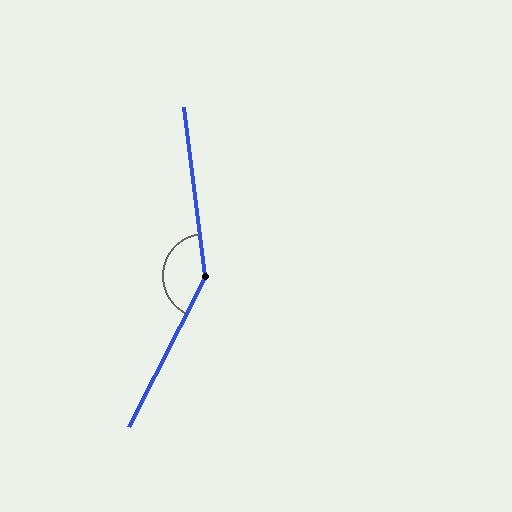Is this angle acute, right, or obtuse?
It is obtuse.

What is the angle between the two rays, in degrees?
Approximately 146 degrees.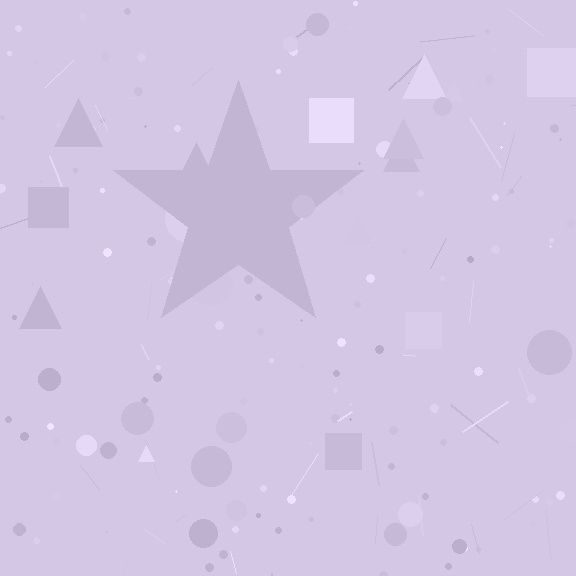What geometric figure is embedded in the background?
A star is embedded in the background.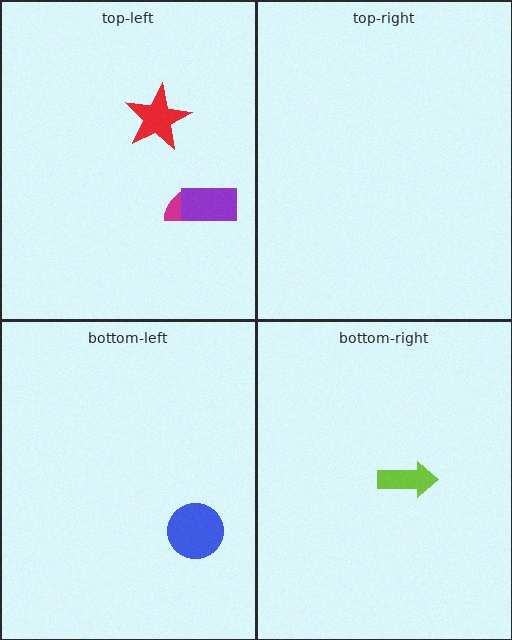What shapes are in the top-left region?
The magenta semicircle, the red star, the purple rectangle.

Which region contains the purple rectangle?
The top-left region.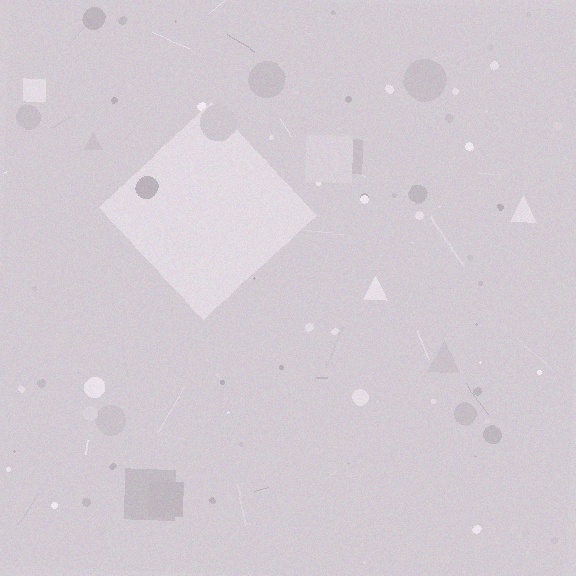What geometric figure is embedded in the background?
A diamond is embedded in the background.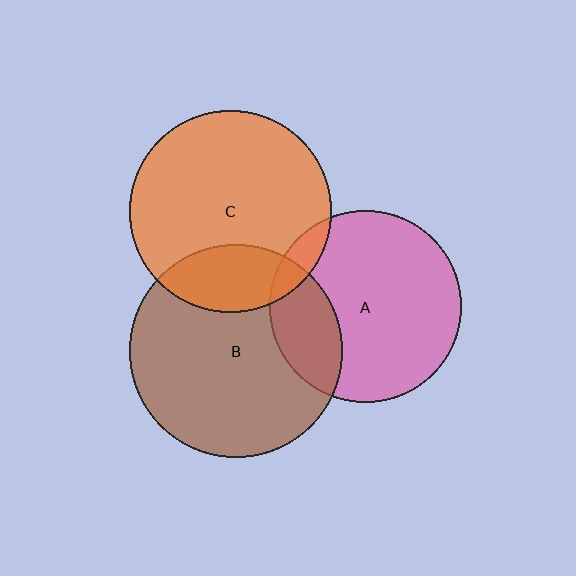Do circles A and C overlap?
Yes.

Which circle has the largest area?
Circle B (brown).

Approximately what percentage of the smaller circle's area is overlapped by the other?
Approximately 10%.